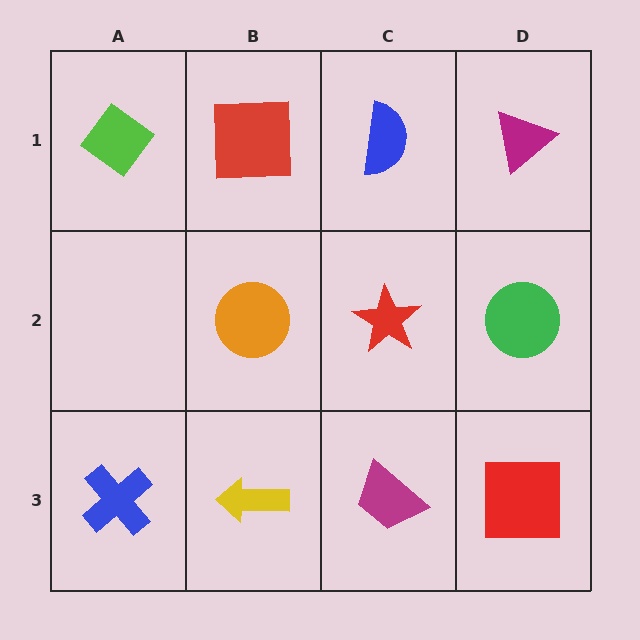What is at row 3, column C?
A magenta trapezoid.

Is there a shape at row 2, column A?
No, that cell is empty.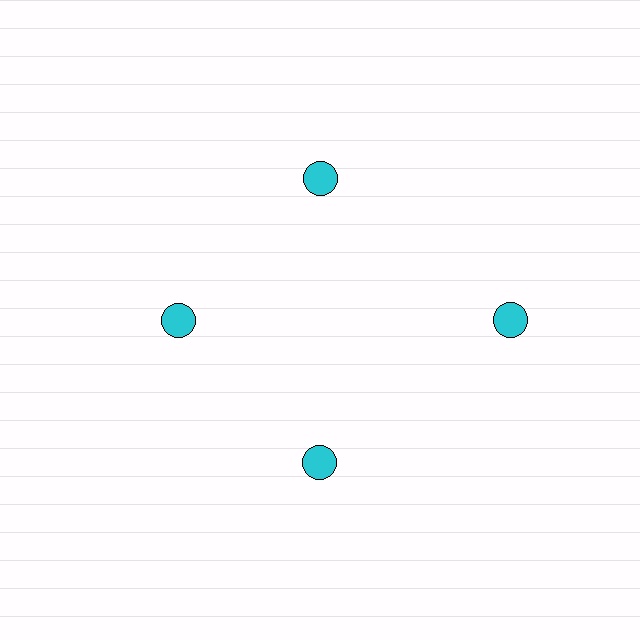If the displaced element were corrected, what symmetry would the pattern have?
It would have 4-fold rotational symmetry — the pattern would map onto itself every 90 degrees.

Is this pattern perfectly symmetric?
No. The 4 cyan circles are arranged in a ring, but one element near the 3 o'clock position is pushed outward from the center, breaking the 4-fold rotational symmetry.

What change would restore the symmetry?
The symmetry would be restored by moving it inward, back onto the ring so that all 4 circles sit at equal angles and equal distance from the center.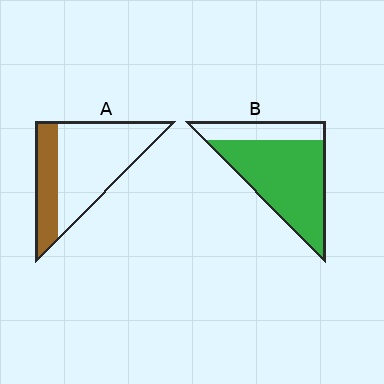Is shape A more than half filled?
No.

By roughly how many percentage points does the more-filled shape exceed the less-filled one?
By roughly 45 percentage points (B over A).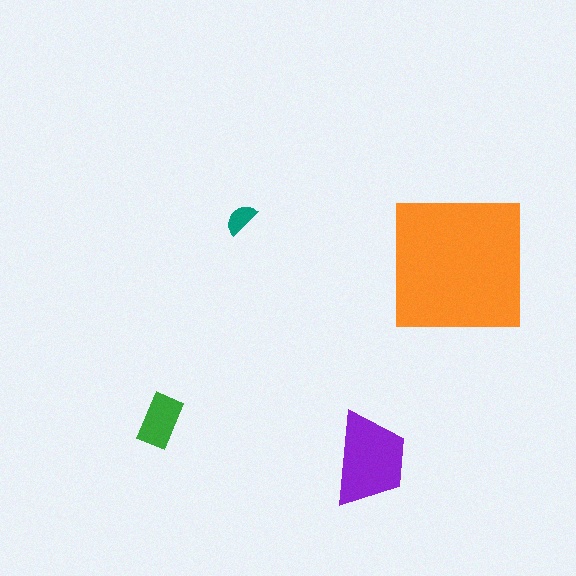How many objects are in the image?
There are 4 objects in the image.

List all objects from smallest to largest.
The teal semicircle, the green rectangle, the purple trapezoid, the orange square.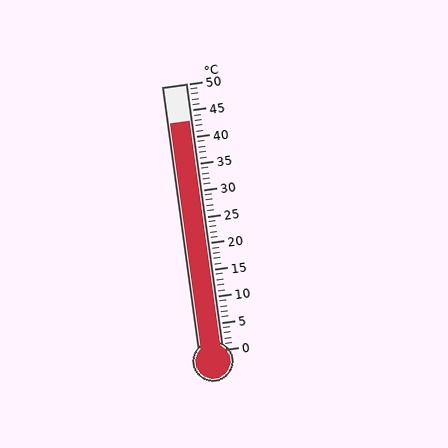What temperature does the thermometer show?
The thermometer shows approximately 43°C.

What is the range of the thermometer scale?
The thermometer scale ranges from 0°C to 50°C.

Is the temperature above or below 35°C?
The temperature is above 35°C.